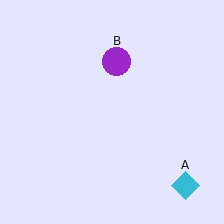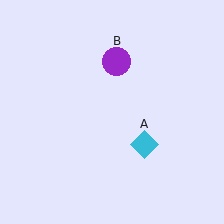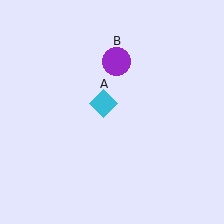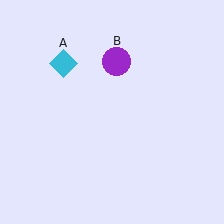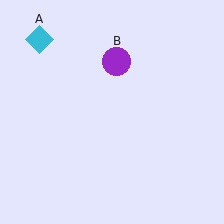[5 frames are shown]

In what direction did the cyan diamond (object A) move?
The cyan diamond (object A) moved up and to the left.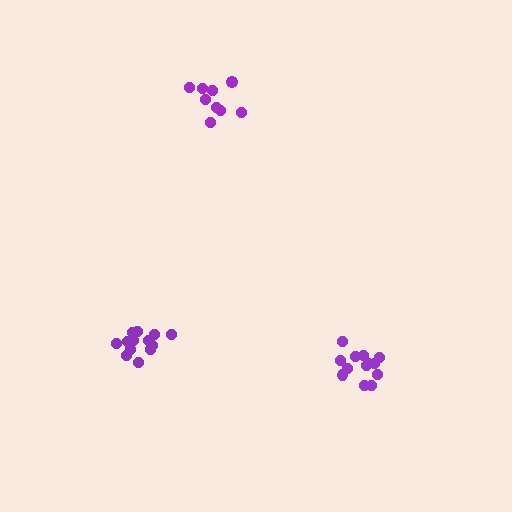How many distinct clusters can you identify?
There are 3 distinct clusters.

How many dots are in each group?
Group 1: 13 dots, Group 2: 9 dots, Group 3: 13 dots (35 total).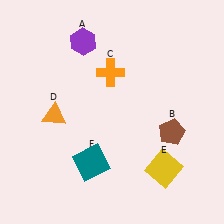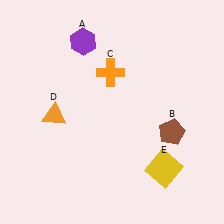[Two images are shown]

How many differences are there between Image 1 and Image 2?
There is 1 difference between the two images.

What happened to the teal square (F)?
The teal square (F) was removed in Image 2. It was in the bottom-left area of Image 1.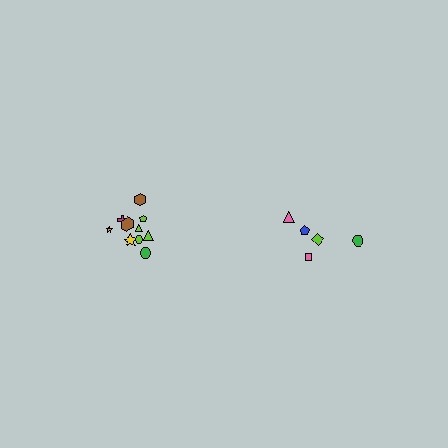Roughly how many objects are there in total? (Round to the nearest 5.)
Roughly 15 objects in total.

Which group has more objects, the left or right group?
The left group.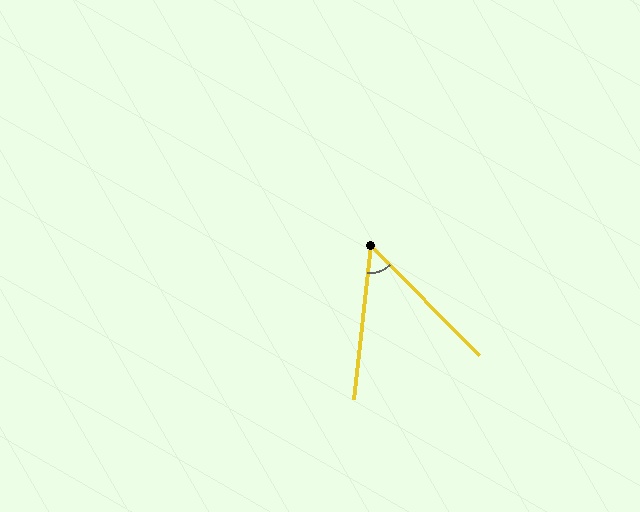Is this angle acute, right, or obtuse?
It is acute.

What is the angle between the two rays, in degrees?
Approximately 51 degrees.